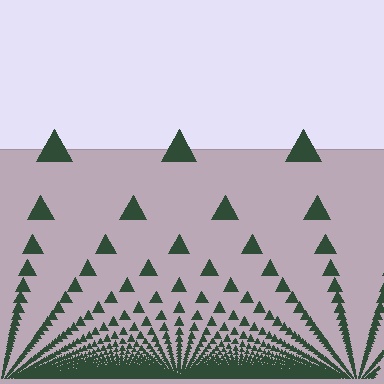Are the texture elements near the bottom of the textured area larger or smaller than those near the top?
Smaller. The gradient is inverted — elements near the bottom are smaller and denser.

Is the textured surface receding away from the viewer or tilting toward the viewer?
The surface appears to tilt toward the viewer. Texture elements get larger and sparser toward the top.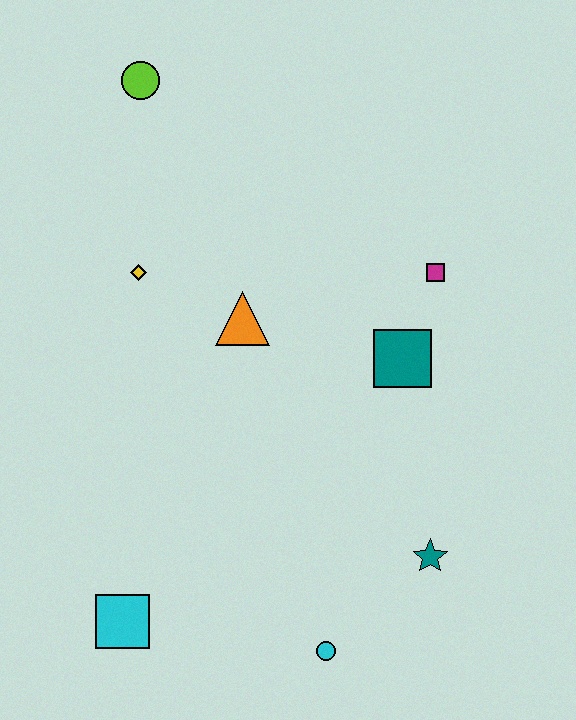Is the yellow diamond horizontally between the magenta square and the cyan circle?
No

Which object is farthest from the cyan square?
The lime circle is farthest from the cyan square.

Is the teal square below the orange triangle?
Yes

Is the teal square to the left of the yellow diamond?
No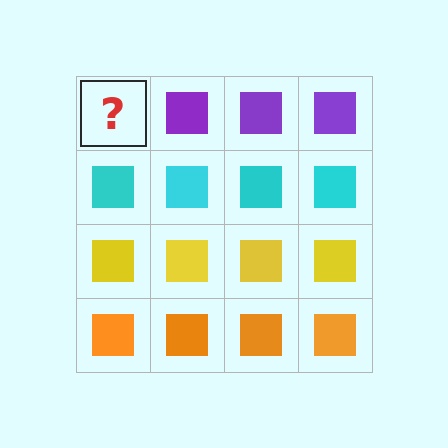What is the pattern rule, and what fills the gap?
The rule is that each row has a consistent color. The gap should be filled with a purple square.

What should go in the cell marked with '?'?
The missing cell should contain a purple square.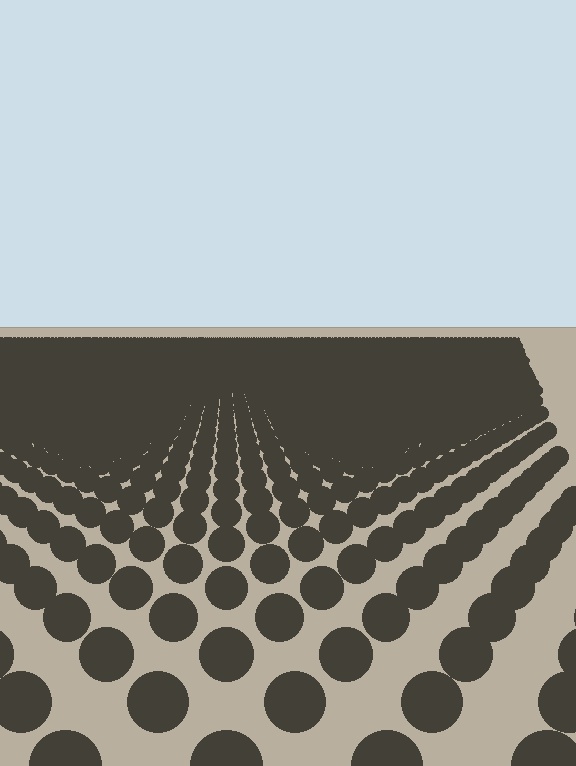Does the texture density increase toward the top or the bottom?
Density increases toward the top.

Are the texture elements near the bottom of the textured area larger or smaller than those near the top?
Larger. Near the bottom, elements are closer to the viewer and appear at a bigger on-screen size.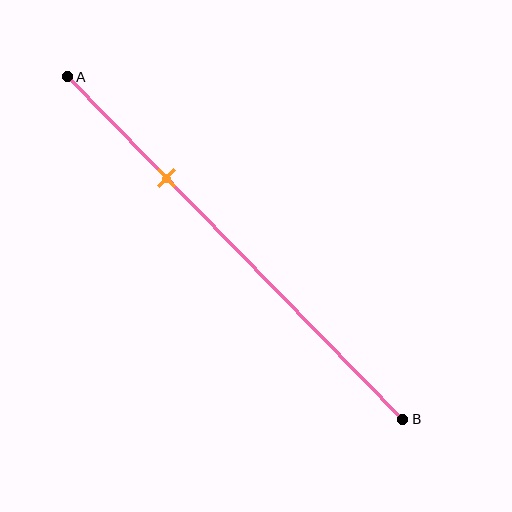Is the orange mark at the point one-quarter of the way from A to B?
No, the mark is at about 30% from A, not at the 25% one-quarter point.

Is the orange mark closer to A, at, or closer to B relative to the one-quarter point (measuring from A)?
The orange mark is closer to point B than the one-quarter point of segment AB.